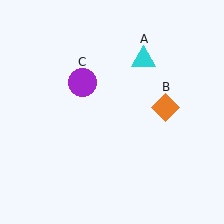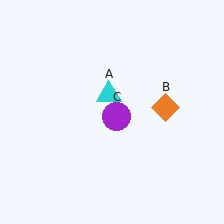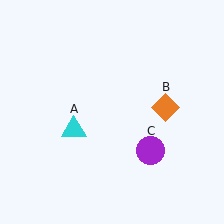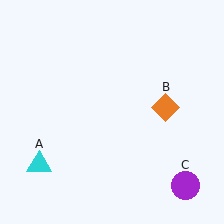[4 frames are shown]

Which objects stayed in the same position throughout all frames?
Orange diamond (object B) remained stationary.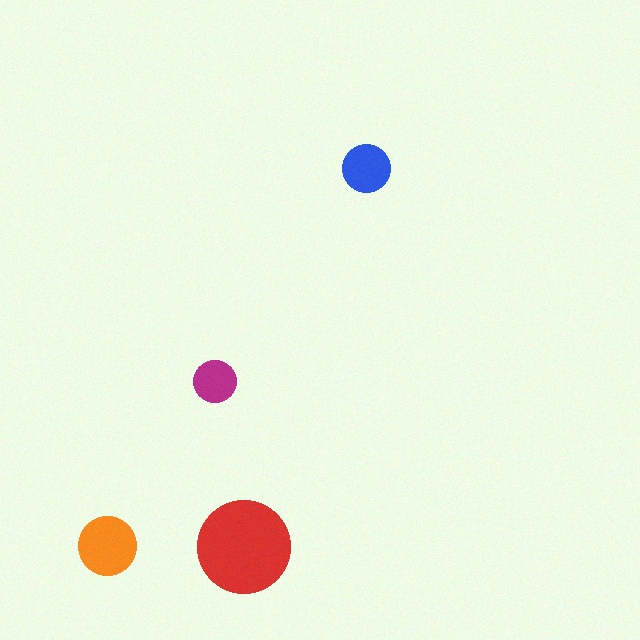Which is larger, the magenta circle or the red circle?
The red one.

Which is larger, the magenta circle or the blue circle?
The blue one.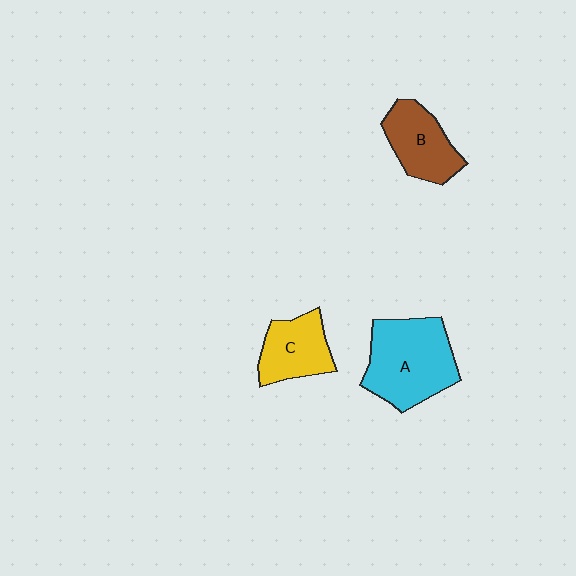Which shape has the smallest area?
Shape C (yellow).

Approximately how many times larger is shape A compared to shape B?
Approximately 1.6 times.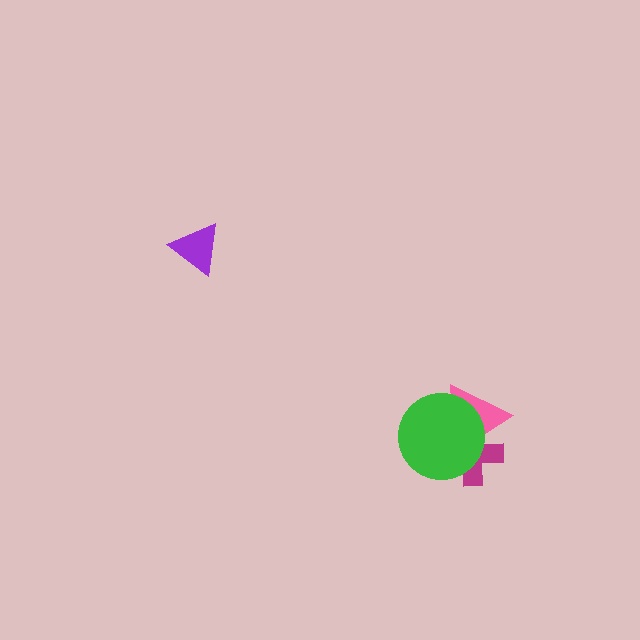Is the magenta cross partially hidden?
Yes, it is partially covered by another shape.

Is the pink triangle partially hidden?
Yes, it is partially covered by another shape.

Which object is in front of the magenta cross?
The green circle is in front of the magenta cross.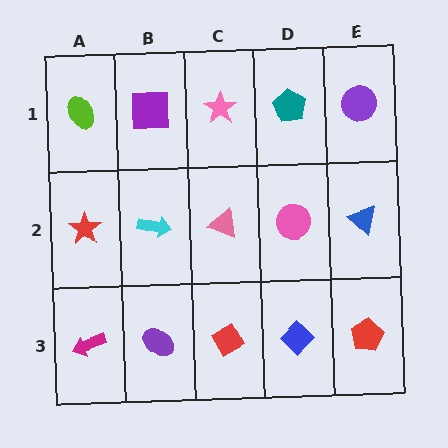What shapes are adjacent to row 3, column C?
A pink triangle (row 2, column C), a purple ellipse (row 3, column B), a blue diamond (row 3, column D).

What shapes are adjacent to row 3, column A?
A red star (row 2, column A), a purple ellipse (row 3, column B).